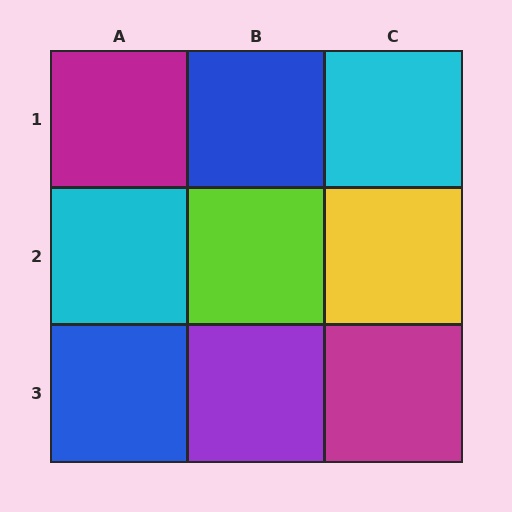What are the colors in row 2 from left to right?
Cyan, lime, yellow.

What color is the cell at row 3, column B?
Purple.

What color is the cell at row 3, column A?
Blue.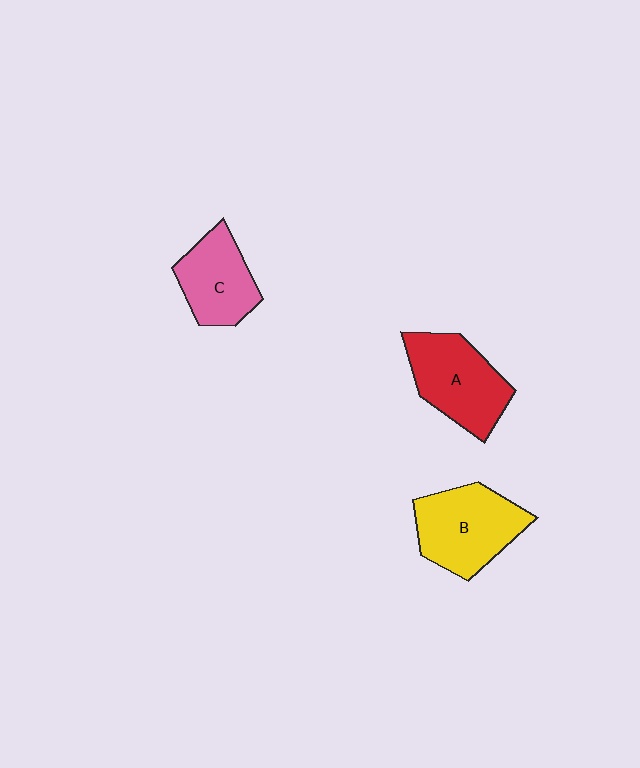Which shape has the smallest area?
Shape C (pink).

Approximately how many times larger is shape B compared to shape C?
Approximately 1.3 times.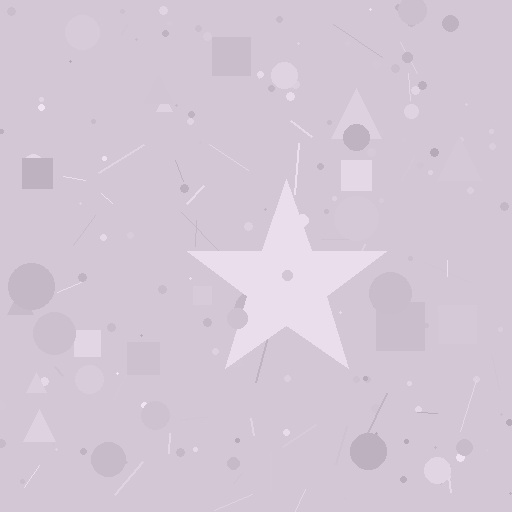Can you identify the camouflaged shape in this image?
The camouflaged shape is a star.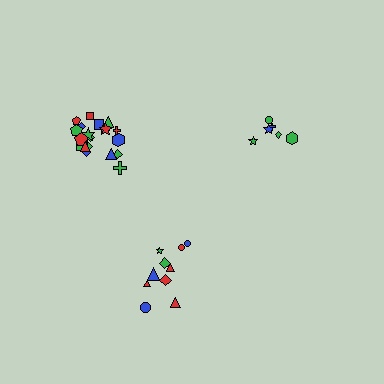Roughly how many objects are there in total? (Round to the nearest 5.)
Roughly 40 objects in total.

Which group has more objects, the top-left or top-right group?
The top-left group.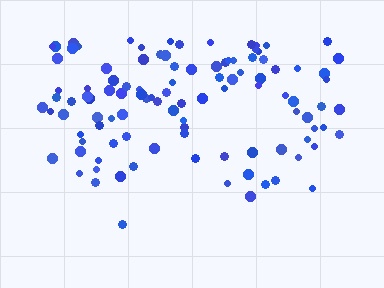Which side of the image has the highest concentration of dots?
The top.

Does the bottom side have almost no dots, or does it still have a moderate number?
Still a moderate number, just noticeably fewer than the top.